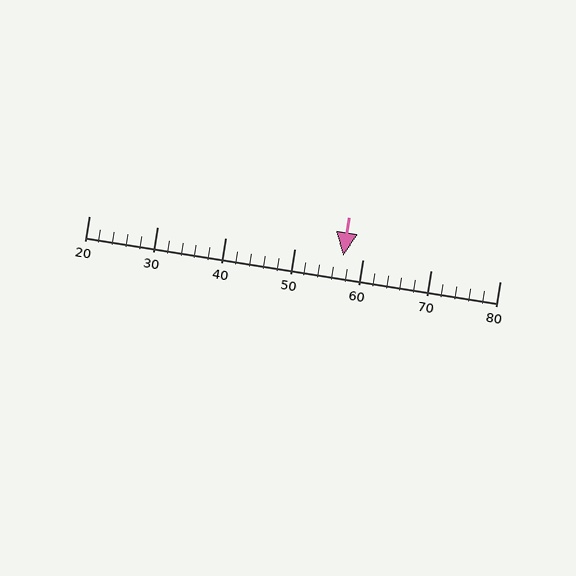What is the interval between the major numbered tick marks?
The major tick marks are spaced 10 units apart.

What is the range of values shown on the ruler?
The ruler shows values from 20 to 80.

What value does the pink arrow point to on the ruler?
The pink arrow points to approximately 57.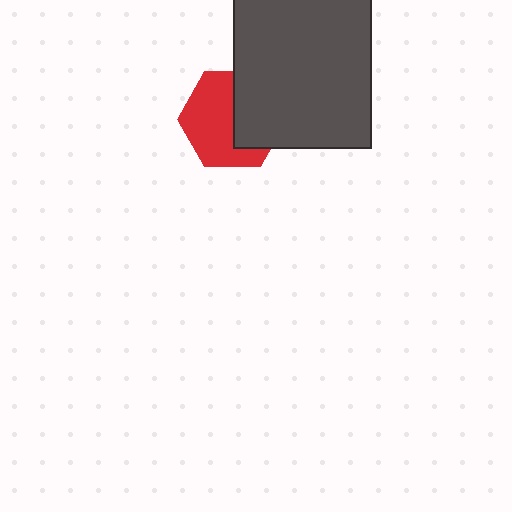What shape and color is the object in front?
The object in front is a dark gray rectangle.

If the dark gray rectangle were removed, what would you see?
You would see the complete red hexagon.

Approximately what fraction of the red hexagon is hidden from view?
Roughly 42% of the red hexagon is hidden behind the dark gray rectangle.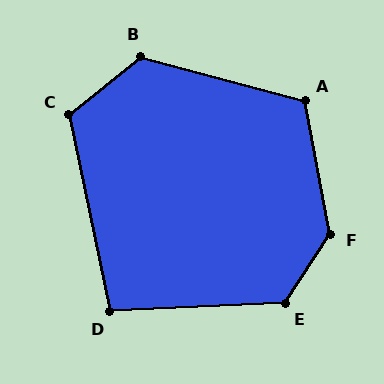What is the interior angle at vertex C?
Approximately 118 degrees (obtuse).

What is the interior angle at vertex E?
Approximately 126 degrees (obtuse).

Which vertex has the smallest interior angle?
D, at approximately 99 degrees.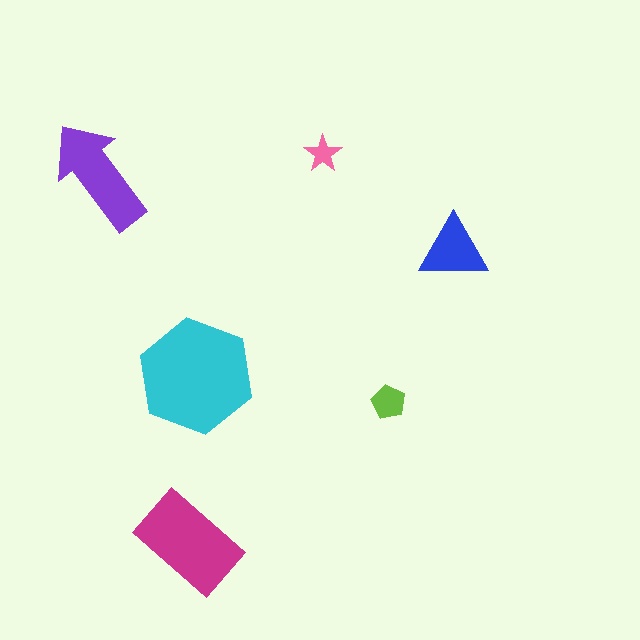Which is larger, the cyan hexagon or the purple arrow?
The cyan hexagon.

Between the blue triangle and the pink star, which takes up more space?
The blue triangle.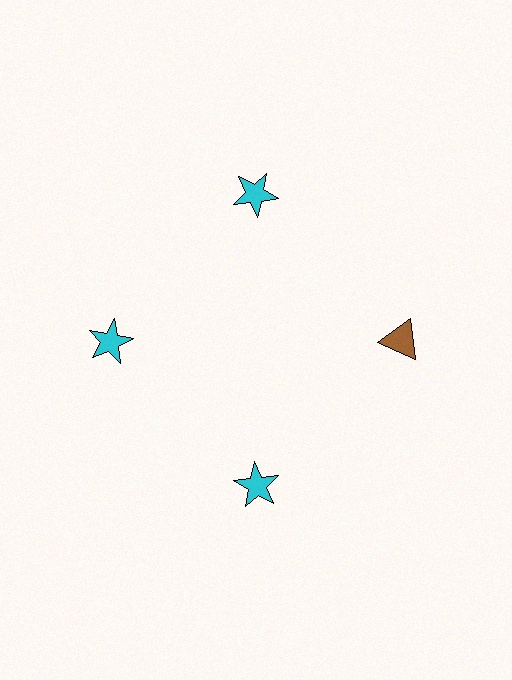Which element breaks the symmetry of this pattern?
The brown triangle at roughly the 3 o'clock position breaks the symmetry. All other shapes are cyan stars.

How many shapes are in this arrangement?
There are 4 shapes arranged in a ring pattern.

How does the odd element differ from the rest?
It differs in both color (brown instead of cyan) and shape (triangle instead of star).